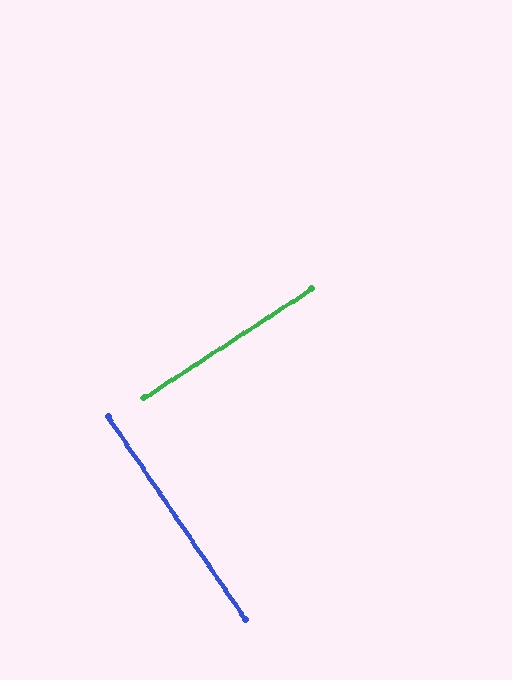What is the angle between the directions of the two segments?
Approximately 89 degrees.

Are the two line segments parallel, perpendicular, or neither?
Perpendicular — they meet at approximately 89°.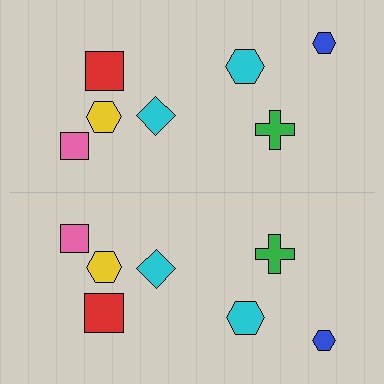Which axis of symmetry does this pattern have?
The pattern has a horizontal axis of symmetry running through the center of the image.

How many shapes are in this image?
There are 14 shapes in this image.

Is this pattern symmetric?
Yes, this pattern has bilateral (reflection) symmetry.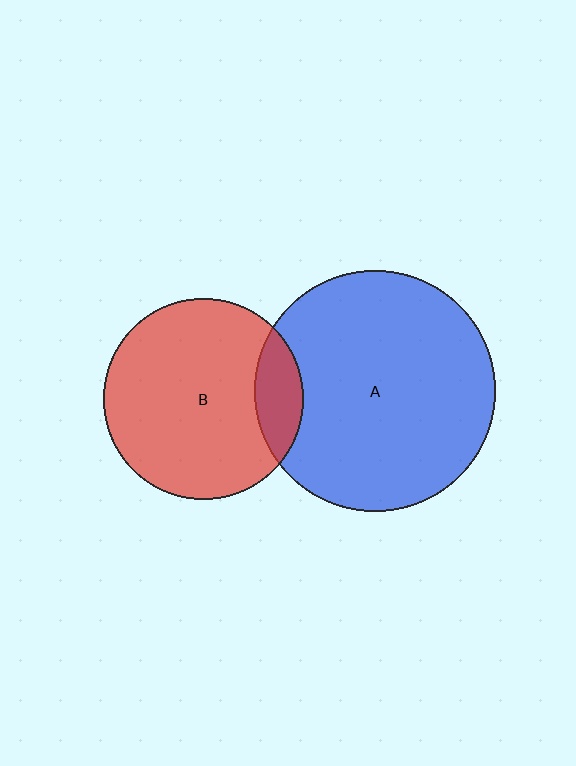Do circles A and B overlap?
Yes.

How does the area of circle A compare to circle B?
Approximately 1.4 times.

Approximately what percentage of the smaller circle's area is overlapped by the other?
Approximately 15%.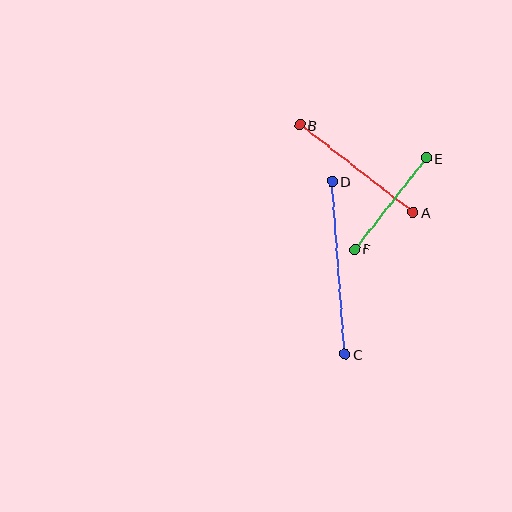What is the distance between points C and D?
The distance is approximately 173 pixels.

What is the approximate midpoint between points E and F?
The midpoint is at approximately (391, 203) pixels.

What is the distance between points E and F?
The distance is approximately 116 pixels.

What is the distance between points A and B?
The distance is approximately 143 pixels.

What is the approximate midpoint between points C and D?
The midpoint is at approximately (339, 268) pixels.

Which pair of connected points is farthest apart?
Points C and D are farthest apart.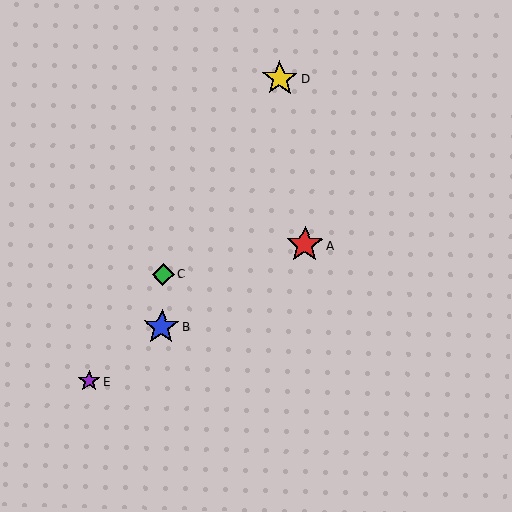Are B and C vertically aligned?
Yes, both are at x≈162.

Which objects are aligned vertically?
Objects B, C are aligned vertically.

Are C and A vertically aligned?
No, C is at x≈163 and A is at x≈305.